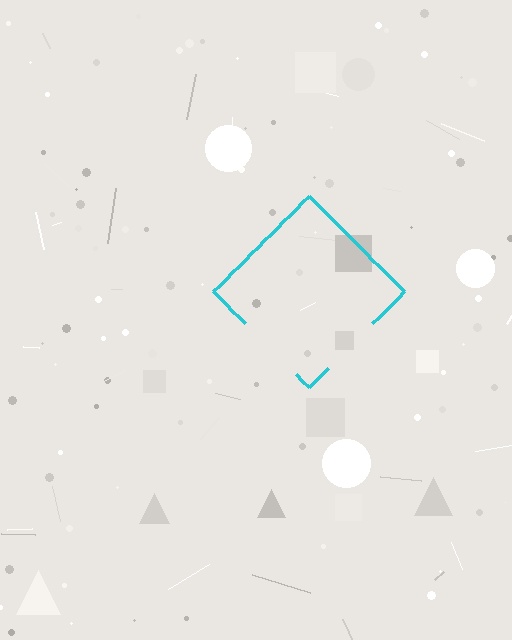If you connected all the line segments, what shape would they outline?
They would outline a diamond.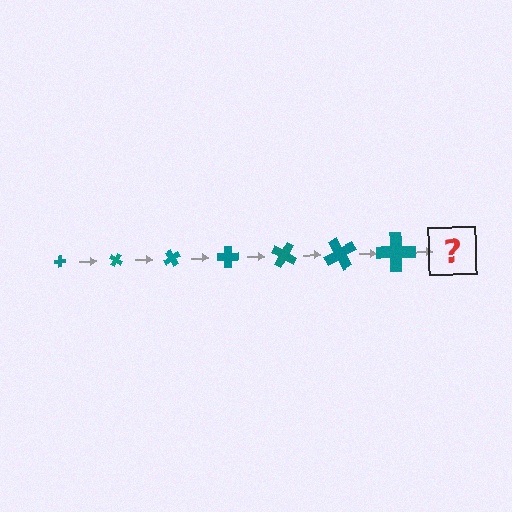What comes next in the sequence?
The next element should be a cross, larger than the previous one and rotated 210 degrees from the start.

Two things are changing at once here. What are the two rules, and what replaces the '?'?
The two rules are that the cross grows larger each step and it rotates 30 degrees each step. The '?' should be a cross, larger than the previous one and rotated 210 degrees from the start.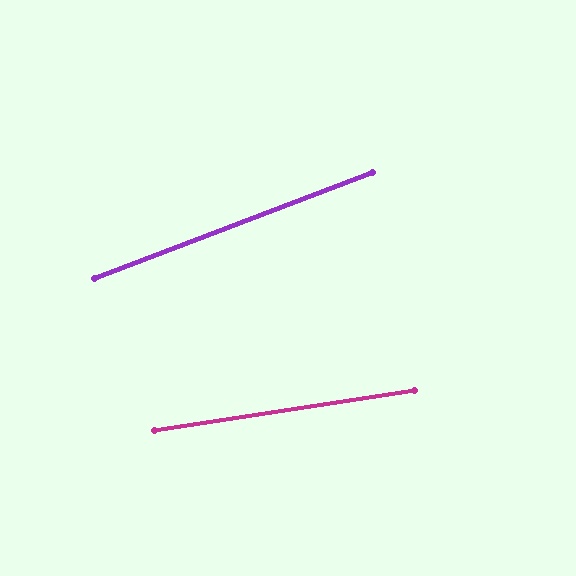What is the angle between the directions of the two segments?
Approximately 12 degrees.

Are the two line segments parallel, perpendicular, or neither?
Neither parallel nor perpendicular — they differ by about 12°.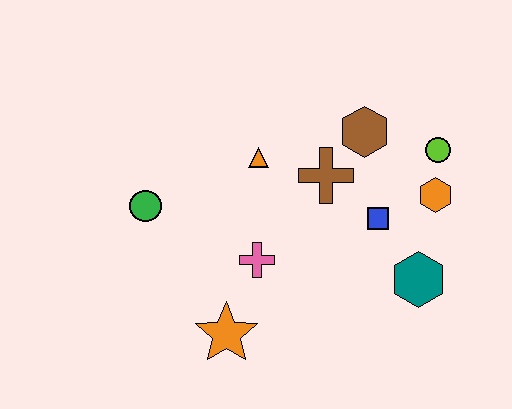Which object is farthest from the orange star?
The lime circle is farthest from the orange star.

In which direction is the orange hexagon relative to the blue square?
The orange hexagon is to the right of the blue square.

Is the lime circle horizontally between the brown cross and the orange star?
No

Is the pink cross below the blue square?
Yes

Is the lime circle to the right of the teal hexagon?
Yes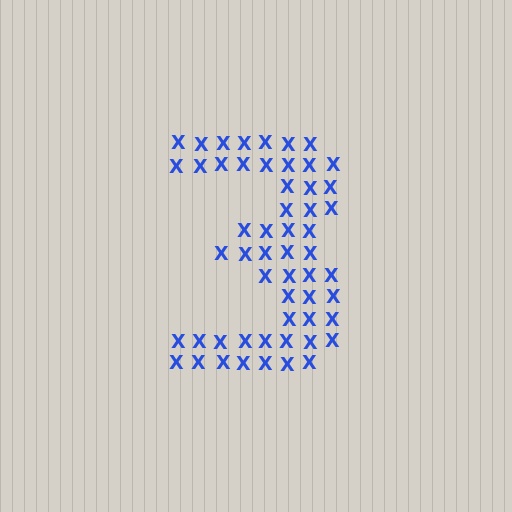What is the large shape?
The large shape is the digit 3.